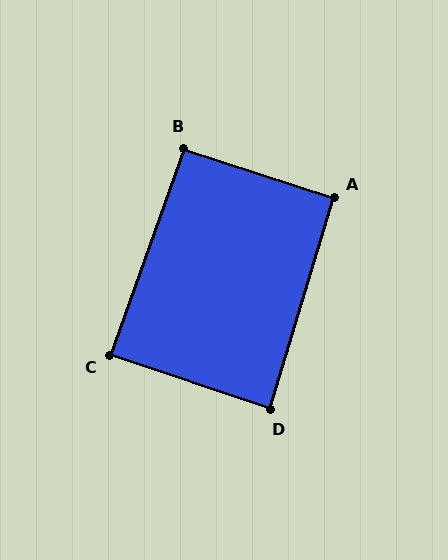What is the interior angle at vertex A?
Approximately 91 degrees (approximately right).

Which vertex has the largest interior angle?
B, at approximately 92 degrees.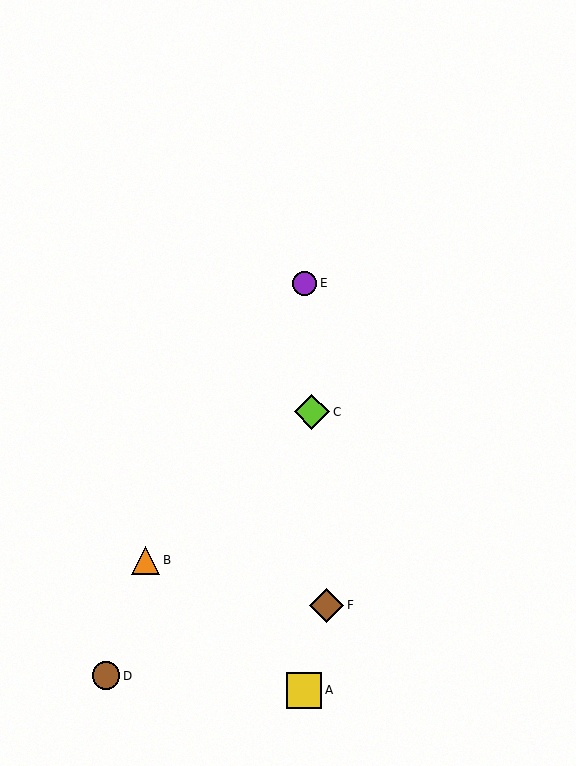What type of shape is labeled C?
Shape C is a lime diamond.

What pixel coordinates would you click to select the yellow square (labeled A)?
Click at (304, 690) to select the yellow square A.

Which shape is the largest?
The yellow square (labeled A) is the largest.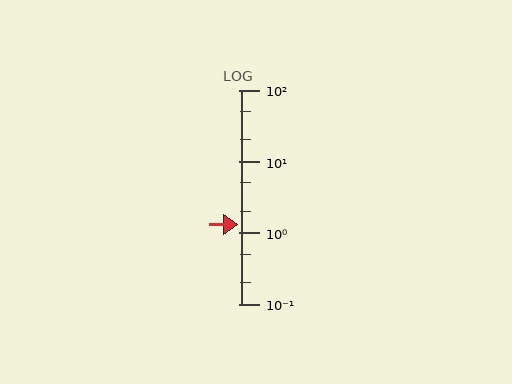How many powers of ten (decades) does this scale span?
The scale spans 3 decades, from 0.1 to 100.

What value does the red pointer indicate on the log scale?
The pointer indicates approximately 1.3.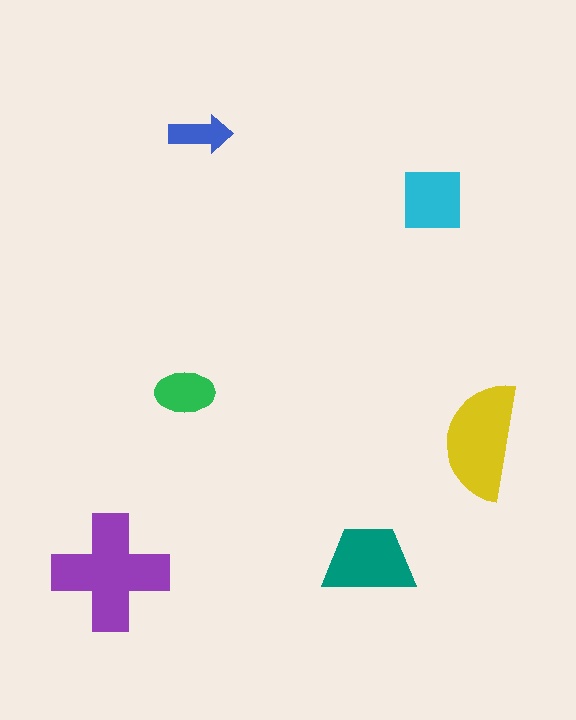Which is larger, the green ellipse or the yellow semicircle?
The yellow semicircle.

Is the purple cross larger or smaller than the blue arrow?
Larger.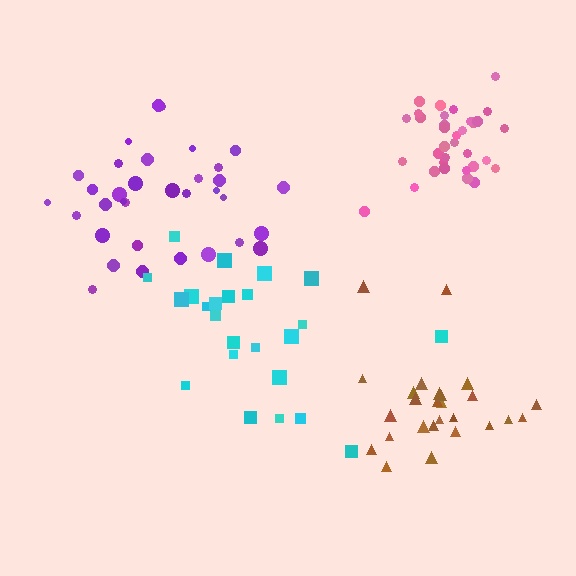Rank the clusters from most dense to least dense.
pink, purple, brown, cyan.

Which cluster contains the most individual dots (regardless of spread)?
Purple (34).